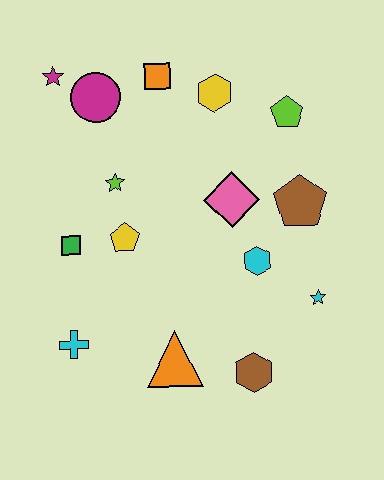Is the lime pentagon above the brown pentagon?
Yes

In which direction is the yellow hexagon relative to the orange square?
The yellow hexagon is to the right of the orange square.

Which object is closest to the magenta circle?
The magenta star is closest to the magenta circle.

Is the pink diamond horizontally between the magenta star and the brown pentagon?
Yes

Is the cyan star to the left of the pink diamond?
No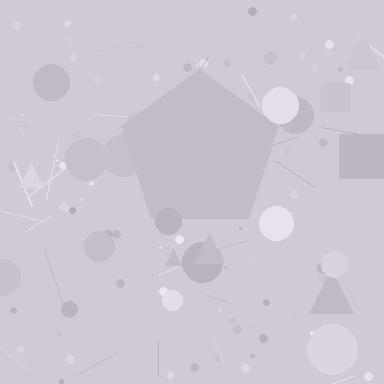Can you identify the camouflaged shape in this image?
The camouflaged shape is a pentagon.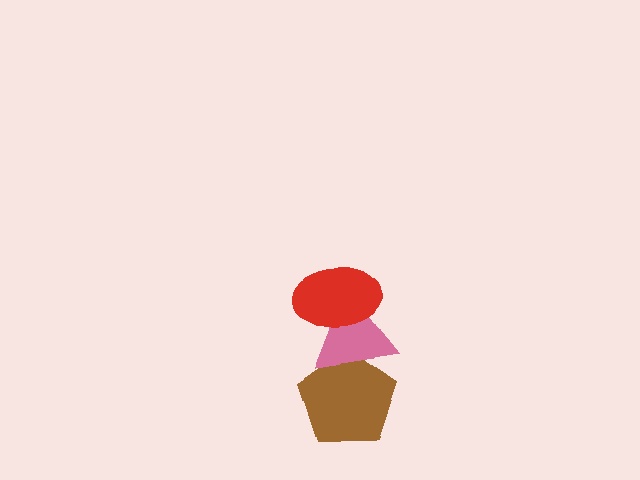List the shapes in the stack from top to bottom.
From top to bottom: the red ellipse, the pink triangle, the brown pentagon.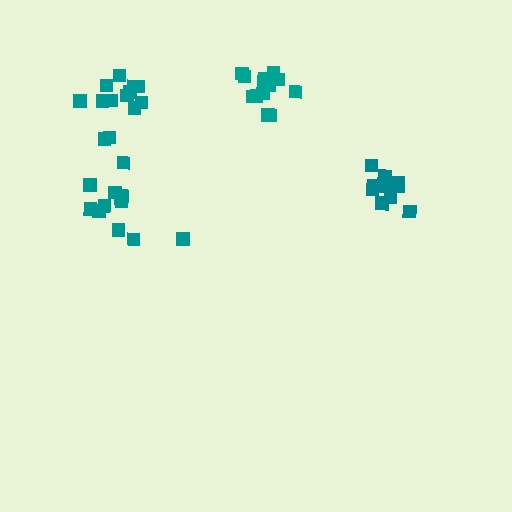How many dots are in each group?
Group 1: 11 dots, Group 2: 13 dots, Group 3: 14 dots, Group 4: 12 dots (50 total).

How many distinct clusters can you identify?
There are 4 distinct clusters.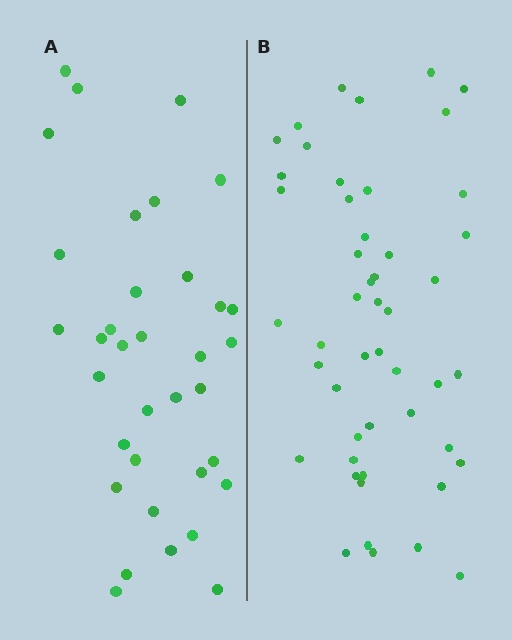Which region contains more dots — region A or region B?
Region B (the right region) has more dots.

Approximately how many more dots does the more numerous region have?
Region B has approximately 15 more dots than region A.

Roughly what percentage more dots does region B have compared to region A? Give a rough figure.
About 40% more.